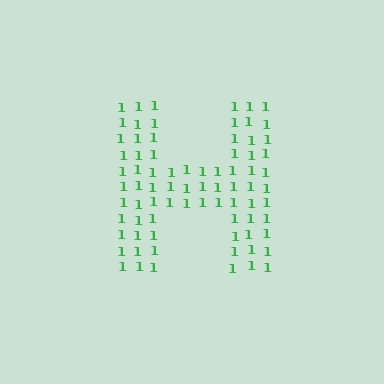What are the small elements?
The small elements are digit 1's.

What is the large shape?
The large shape is the letter H.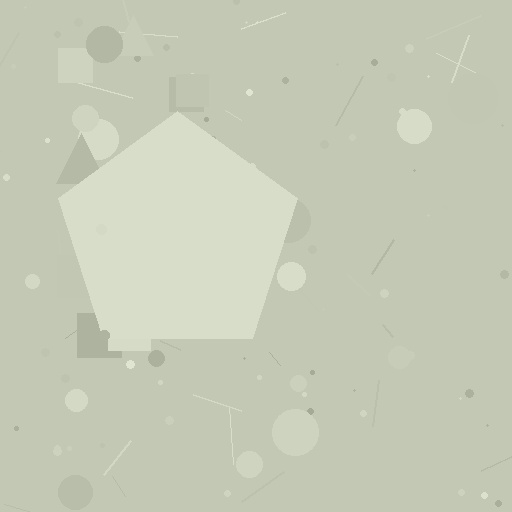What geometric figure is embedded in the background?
A pentagon is embedded in the background.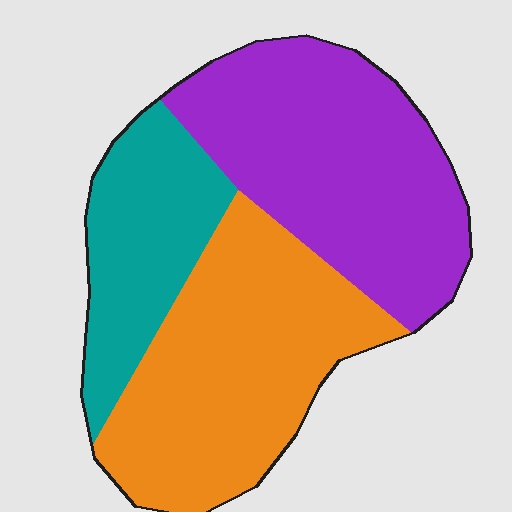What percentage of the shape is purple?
Purple takes up between a quarter and a half of the shape.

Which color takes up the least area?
Teal, at roughly 20%.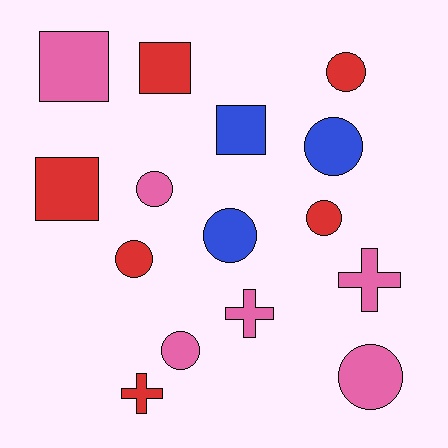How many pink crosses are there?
There are 2 pink crosses.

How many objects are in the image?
There are 15 objects.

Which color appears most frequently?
Red, with 6 objects.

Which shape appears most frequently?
Circle, with 8 objects.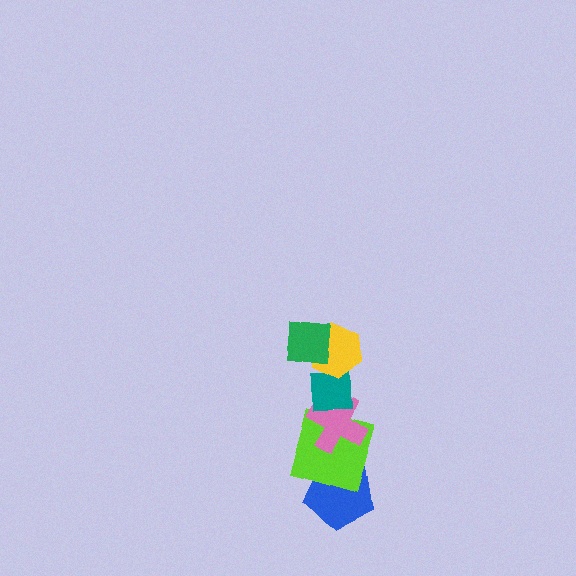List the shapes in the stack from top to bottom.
From top to bottom: the green square, the yellow hexagon, the teal square, the pink cross, the lime square, the blue pentagon.